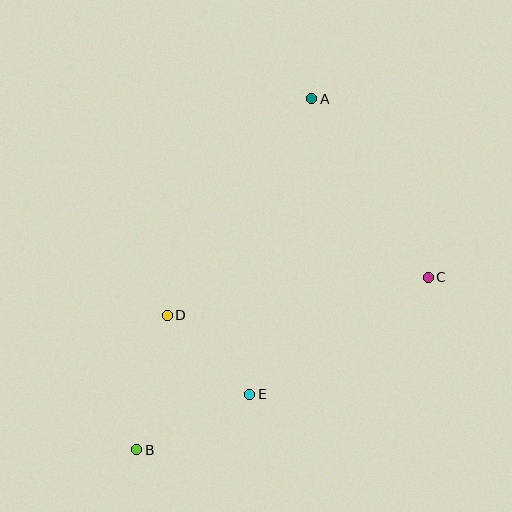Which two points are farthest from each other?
Points A and B are farthest from each other.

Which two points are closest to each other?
Points D and E are closest to each other.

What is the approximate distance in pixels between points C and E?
The distance between C and E is approximately 213 pixels.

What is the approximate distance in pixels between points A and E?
The distance between A and E is approximately 302 pixels.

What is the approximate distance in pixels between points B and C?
The distance between B and C is approximately 339 pixels.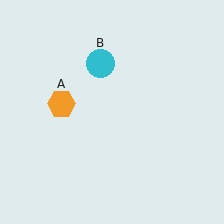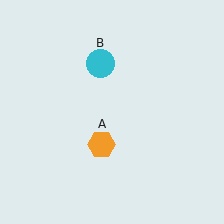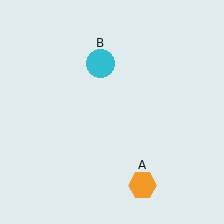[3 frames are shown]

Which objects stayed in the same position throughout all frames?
Cyan circle (object B) remained stationary.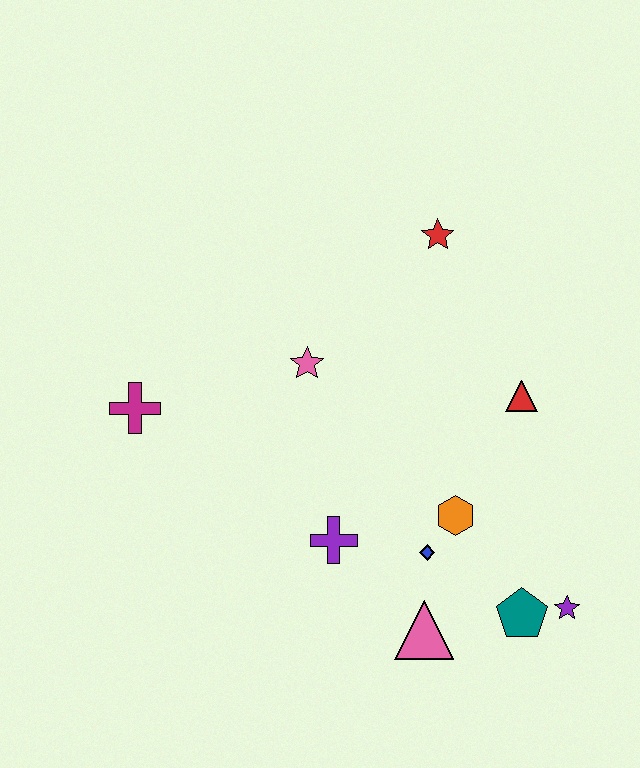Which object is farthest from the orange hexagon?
The magenta cross is farthest from the orange hexagon.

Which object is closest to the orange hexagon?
The blue diamond is closest to the orange hexagon.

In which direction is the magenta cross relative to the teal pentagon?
The magenta cross is to the left of the teal pentagon.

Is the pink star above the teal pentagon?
Yes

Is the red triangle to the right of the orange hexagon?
Yes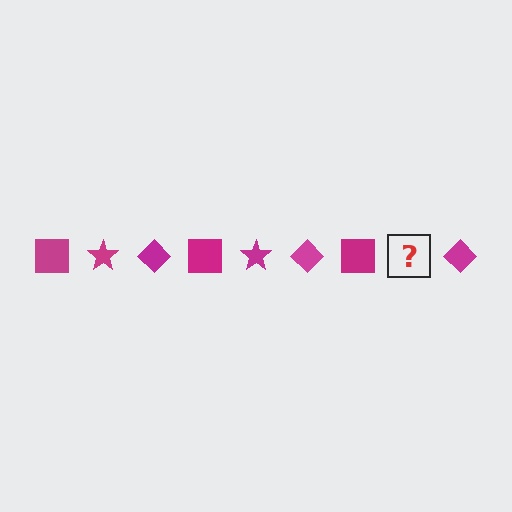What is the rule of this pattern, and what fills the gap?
The rule is that the pattern cycles through square, star, diamond shapes in magenta. The gap should be filled with a magenta star.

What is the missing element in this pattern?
The missing element is a magenta star.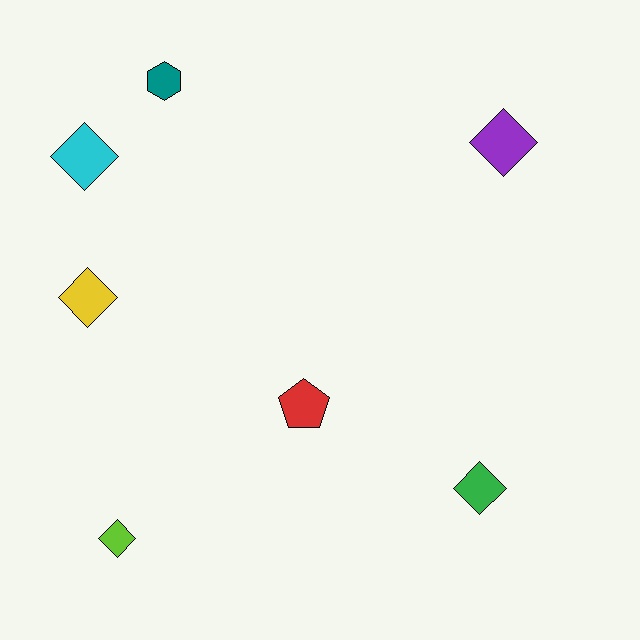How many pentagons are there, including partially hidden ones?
There is 1 pentagon.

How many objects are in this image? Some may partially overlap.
There are 7 objects.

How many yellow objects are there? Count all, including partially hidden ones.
There is 1 yellow object.